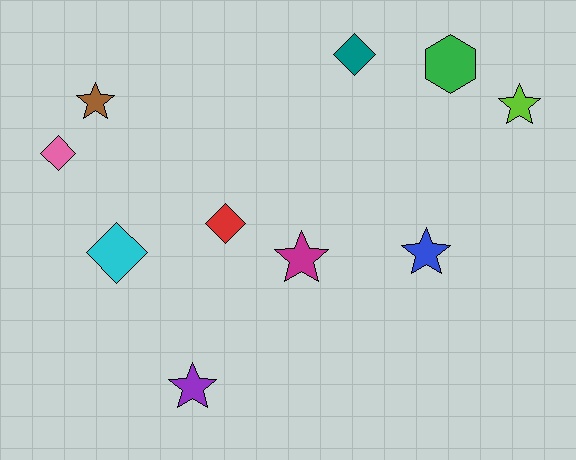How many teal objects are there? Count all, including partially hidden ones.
There is 1 teal object.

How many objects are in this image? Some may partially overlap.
There are 10 objects.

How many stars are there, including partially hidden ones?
There are 5 stars.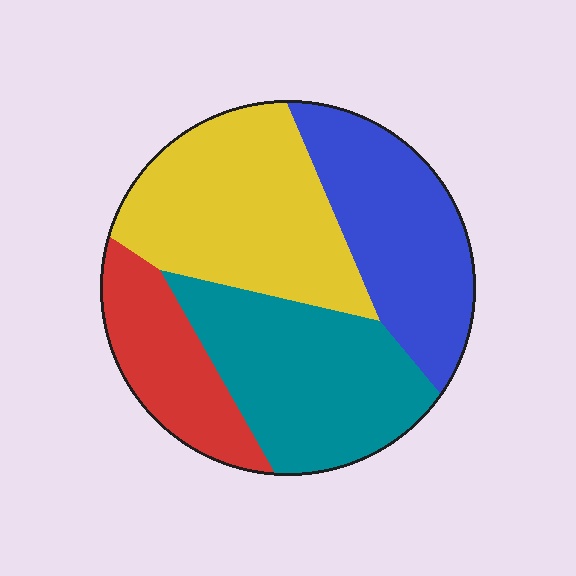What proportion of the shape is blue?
Blue takes up about one quarter (1/4) of the shape.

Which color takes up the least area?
Red, at roughly 15%.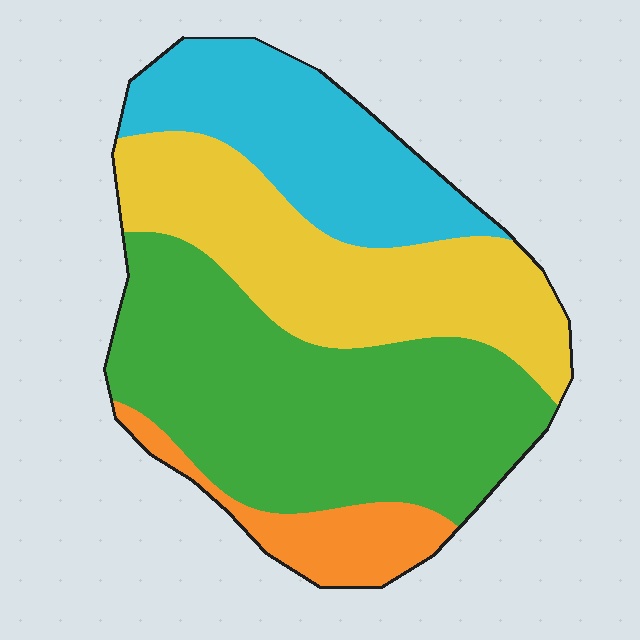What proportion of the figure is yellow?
Yellow covers about 30% of the figure.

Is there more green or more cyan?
Green.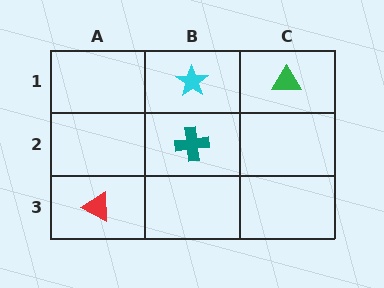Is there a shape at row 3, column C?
No, that cell is empty.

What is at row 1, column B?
A cyan star.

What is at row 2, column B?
A teal cross.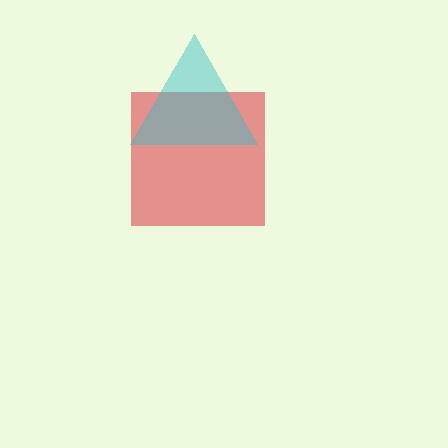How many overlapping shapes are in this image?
There are 2 overlapping shapes in the image.